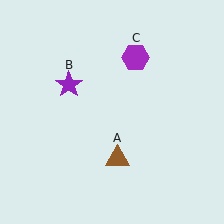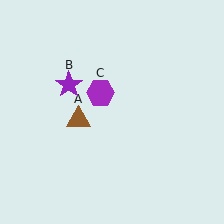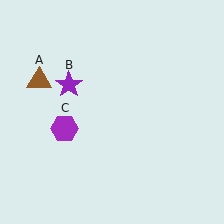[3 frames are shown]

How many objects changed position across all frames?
2 objects changed position: brown triangle (object A), purple hexagon (object C).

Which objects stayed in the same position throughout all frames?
Purple star (object B) remained stationary.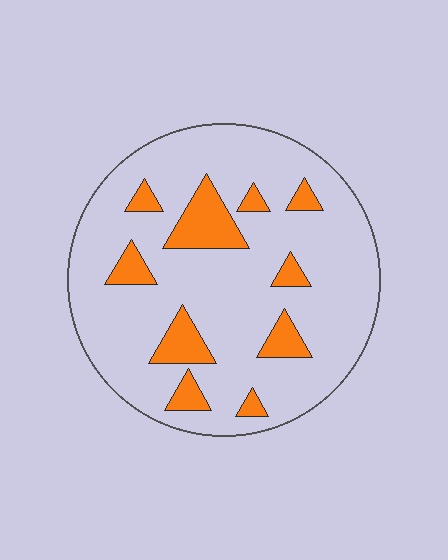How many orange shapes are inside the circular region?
10.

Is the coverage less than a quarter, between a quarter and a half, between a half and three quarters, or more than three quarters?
Less than a quarter.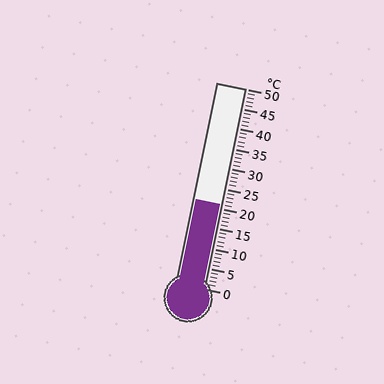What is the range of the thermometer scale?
The thermometer scale ranges from 0°C to 50°C.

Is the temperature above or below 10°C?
The temperature is above 10°C.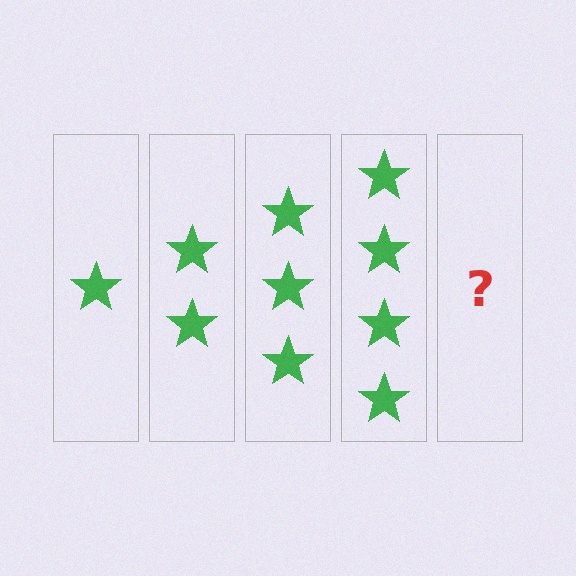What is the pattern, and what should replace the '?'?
The pattern is that each step adds one more star. The '?' should be 5 stars.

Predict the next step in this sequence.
The next step is 5 stars.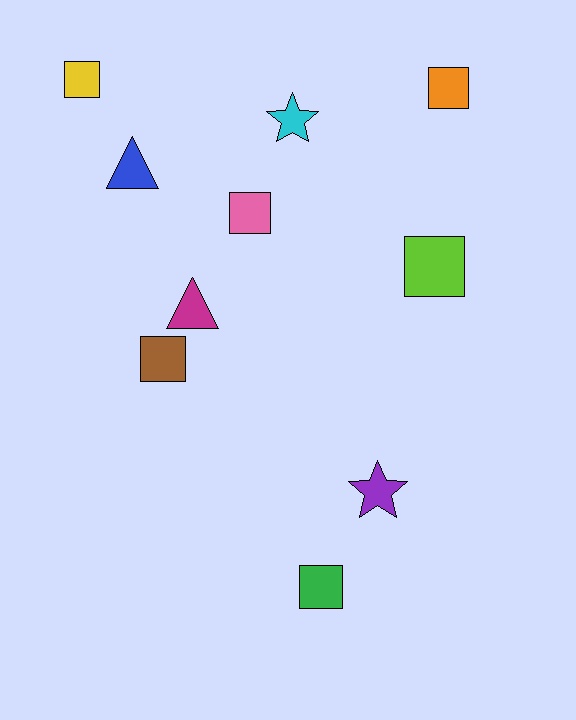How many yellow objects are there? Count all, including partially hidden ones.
There is 1 yellow object.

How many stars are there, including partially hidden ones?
There are 2 stars.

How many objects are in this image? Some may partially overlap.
There are 10 objects.